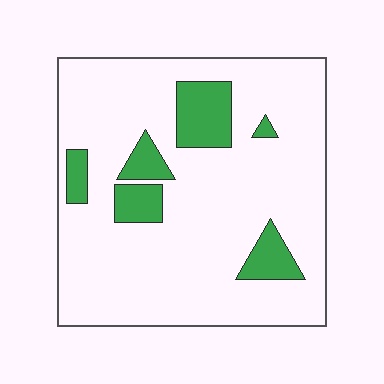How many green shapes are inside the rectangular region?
6.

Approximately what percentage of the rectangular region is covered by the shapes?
Approximately 15%.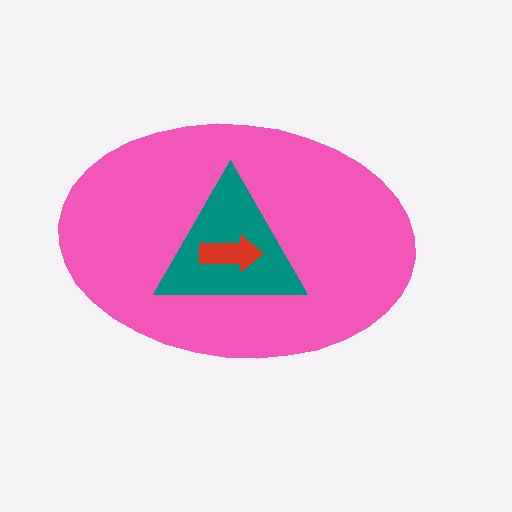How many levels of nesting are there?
3.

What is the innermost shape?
The red arrow.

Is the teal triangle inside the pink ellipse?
Yes.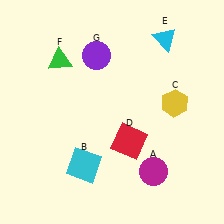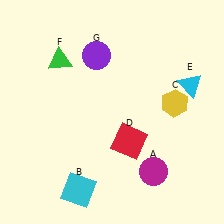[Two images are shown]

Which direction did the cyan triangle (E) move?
The cyan triangle (E) moved down.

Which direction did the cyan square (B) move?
The cyan square (B) moved down.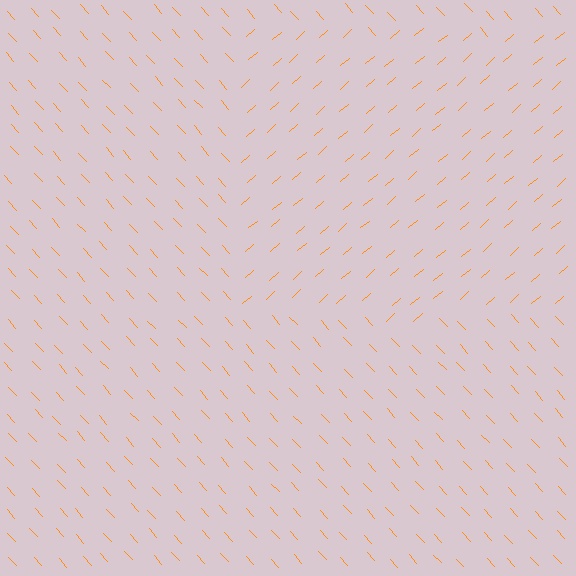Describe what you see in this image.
The image is filled with small orange line segments. A rectangle region in the image has lines oriented differently from the surrounding lines, creating a visible texture boundary.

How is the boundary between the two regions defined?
The boundary is defined purely by a change in line orientation (approximately 88 degrees difference). All lines are the same color and thickness.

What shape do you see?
I see a rectangle.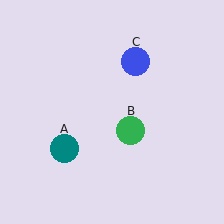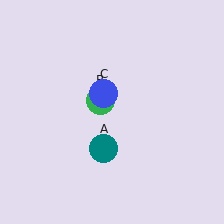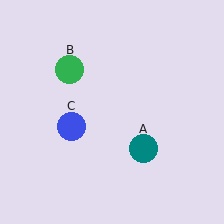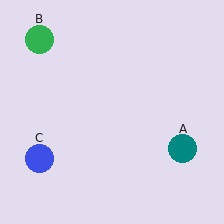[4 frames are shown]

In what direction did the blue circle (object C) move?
The blue circle (object C) moved down and to the left.